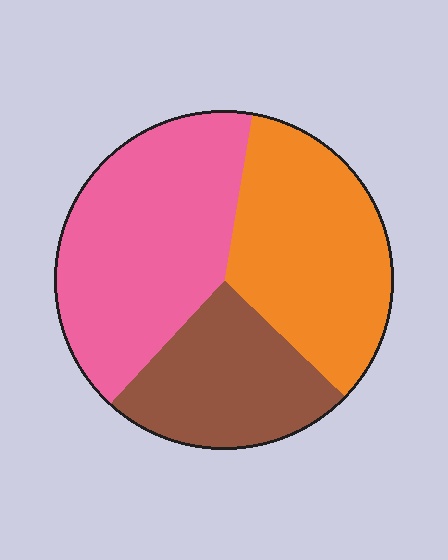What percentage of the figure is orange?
Orange takes up between a third and a half of the figure.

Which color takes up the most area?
Pink, at roughly 40%.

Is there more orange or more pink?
Pink.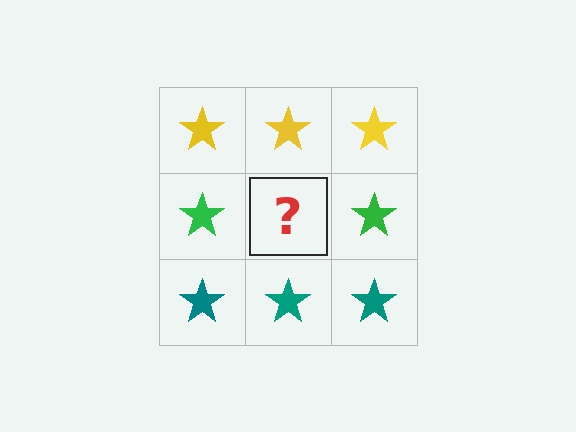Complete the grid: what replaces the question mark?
The question mark should be replaced with a green star.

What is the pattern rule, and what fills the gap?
The rule is that each row has a consistent color. The gap should be filled with a green star.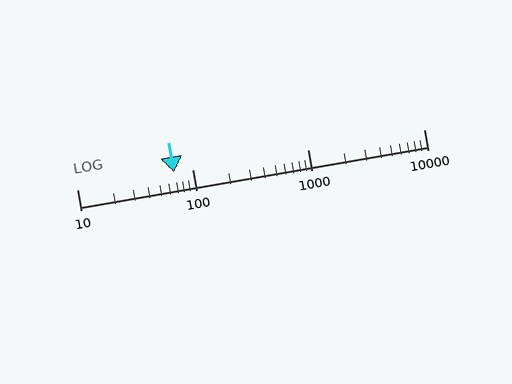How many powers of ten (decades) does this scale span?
The scale spans 3 decades, from 10 to 10000.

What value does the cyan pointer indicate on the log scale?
The pointer indicates approximately 69.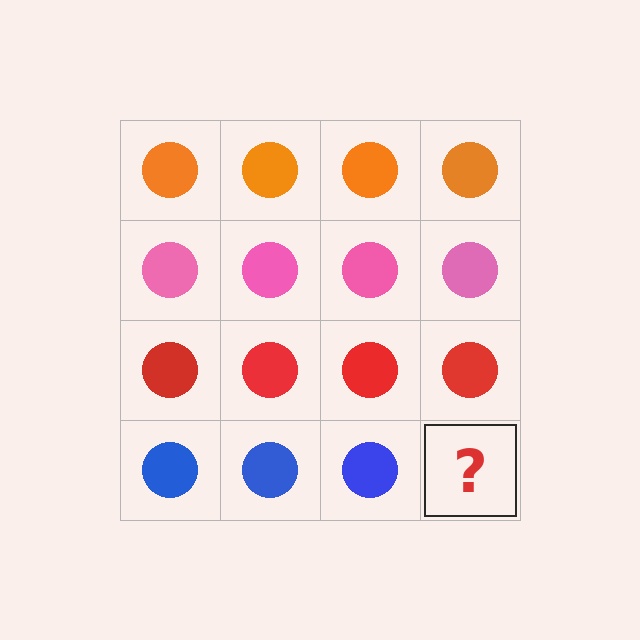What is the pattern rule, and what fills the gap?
The rule is that each row has a consistent color. The gap should be filled with a blue circle.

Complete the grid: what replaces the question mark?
The question mark should be replaced with a blue circle.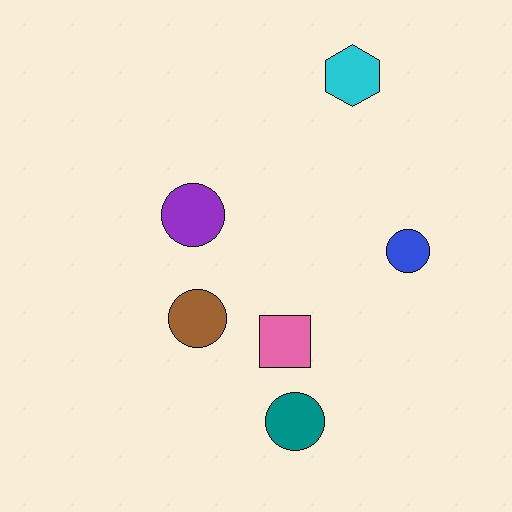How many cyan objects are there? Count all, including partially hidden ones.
There is 1 cyan object.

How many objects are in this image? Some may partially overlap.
There are 6 objects.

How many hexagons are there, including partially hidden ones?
There is 1 hexagon.